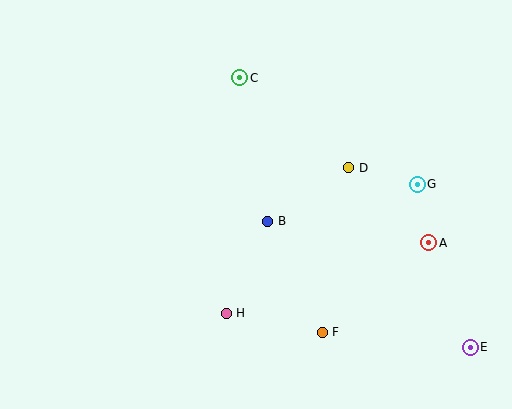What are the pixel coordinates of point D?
Point D is at (349, 168).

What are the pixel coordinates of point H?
Point H is at (226, 313).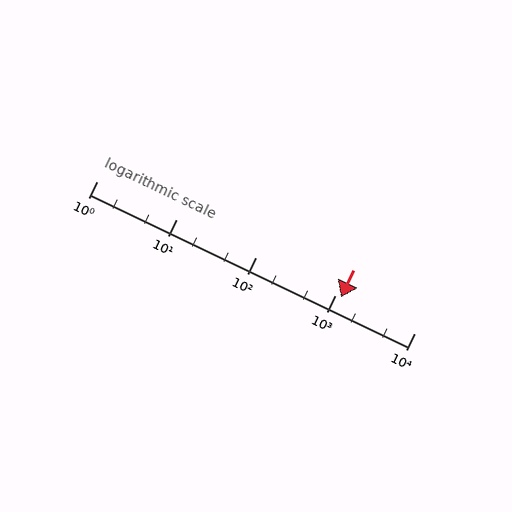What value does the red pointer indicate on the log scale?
The pointer indicates approximately 1200.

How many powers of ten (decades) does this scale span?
The scale spans 4 decades, from 1 to 10000.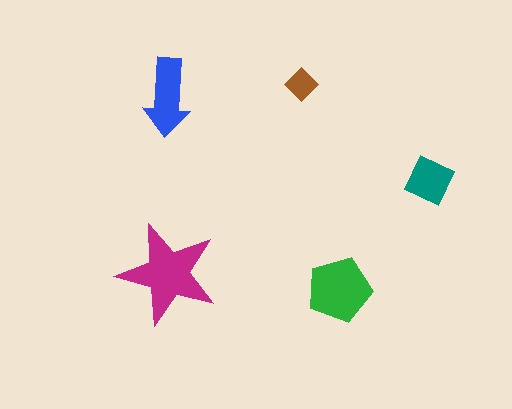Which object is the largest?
The magenta star.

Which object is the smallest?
The brown diamond.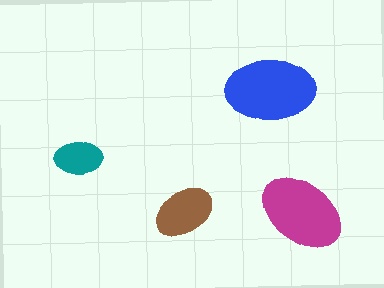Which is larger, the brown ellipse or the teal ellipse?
The brown one.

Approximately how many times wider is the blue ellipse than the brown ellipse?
About 1.5 times wider.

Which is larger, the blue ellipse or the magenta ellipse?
The blue one.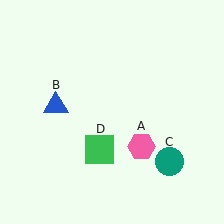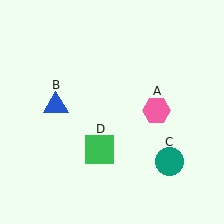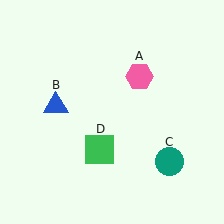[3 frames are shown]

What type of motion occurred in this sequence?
The pink hexagon (object A) rotated counterclockwise around the center of the scene.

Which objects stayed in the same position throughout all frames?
Blue triangle (object B) and teal circle (object C) and green square (object D) remained stationary.